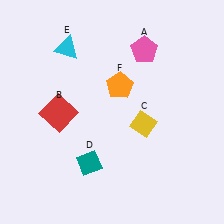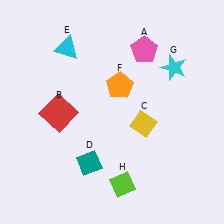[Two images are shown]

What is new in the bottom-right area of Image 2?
A lime diamond (H) was added in the bottom-right area of Image 2.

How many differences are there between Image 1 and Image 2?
There are 2 differences between the two images.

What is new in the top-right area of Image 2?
A cyan star (G) was added in the top-right area of Image 2.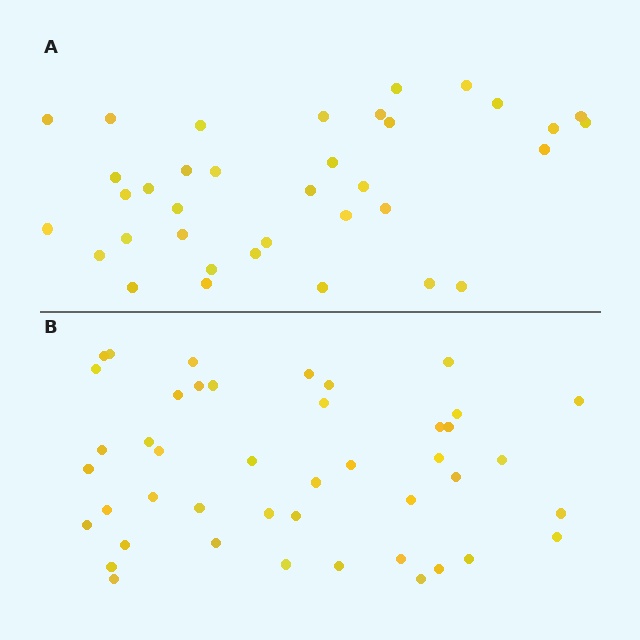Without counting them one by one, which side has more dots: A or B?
Region B (the bottom region) has more dots.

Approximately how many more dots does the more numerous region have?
Region B has roughly 8 or so more dots than region A.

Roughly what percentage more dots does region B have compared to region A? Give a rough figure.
About 20% more.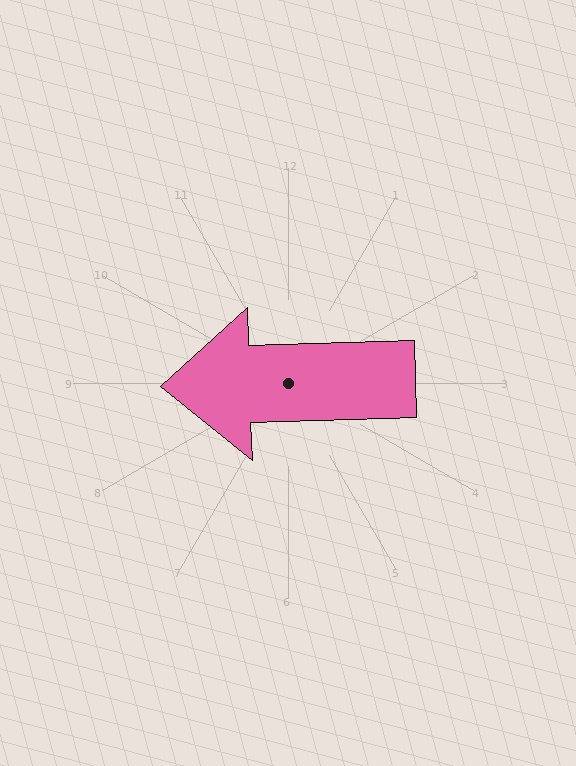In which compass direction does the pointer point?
West.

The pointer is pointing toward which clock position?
Roughly 9 o'clock.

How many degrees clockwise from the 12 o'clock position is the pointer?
Approximately 268 degrees.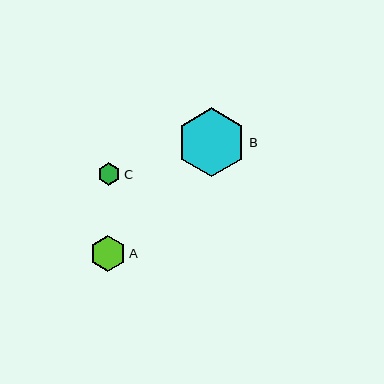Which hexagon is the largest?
Hexagon B is the largest with a size of approximately 69 pixels.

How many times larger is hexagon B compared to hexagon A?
Hexagon B is approximately 1.9 times the size of hexagon A.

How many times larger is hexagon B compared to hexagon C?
Hexagon B is approximately 3.0 times the size of hexagon C.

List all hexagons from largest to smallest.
From largest to smallest: B, A, C.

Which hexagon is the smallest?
Hexagon C is the smallest with a size of approximately 23 pixels.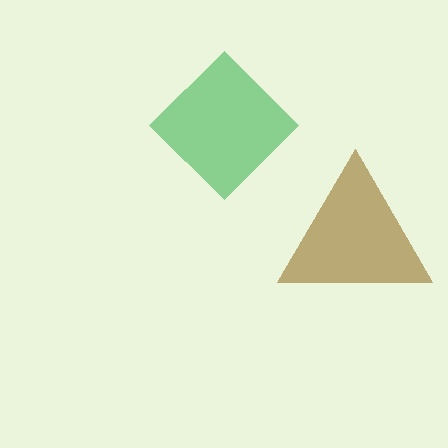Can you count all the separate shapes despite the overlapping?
Yes, there are 2 separate shapes.